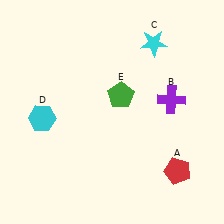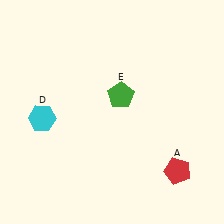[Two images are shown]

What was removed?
The purple cross (B), the cyan star (C) were removed in Image 2.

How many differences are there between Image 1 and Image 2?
There are 2 differences between the two images.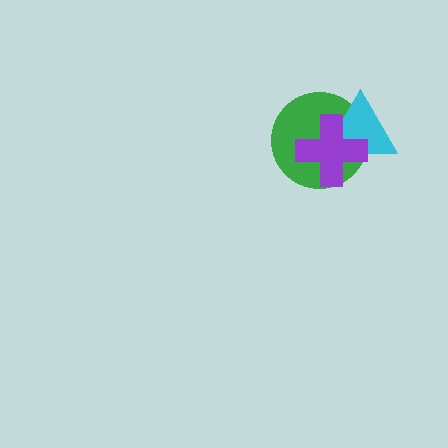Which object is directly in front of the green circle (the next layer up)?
The cyan triangle is directly in front of the green circle.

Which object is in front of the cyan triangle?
The purple cross is in front of the cyan triangle.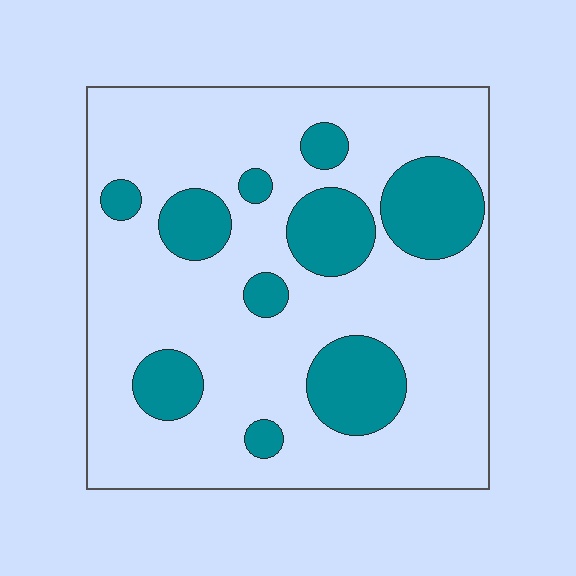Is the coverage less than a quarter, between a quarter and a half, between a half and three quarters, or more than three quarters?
Less than a quarter.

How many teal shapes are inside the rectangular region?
10.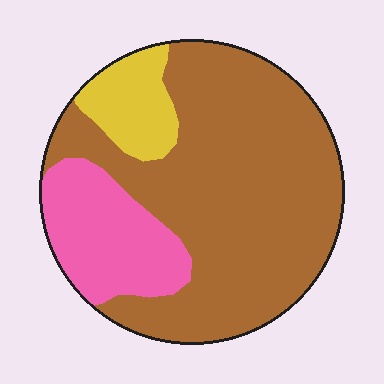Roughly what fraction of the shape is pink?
Pink takes up about one fifth (1/5) of the shape.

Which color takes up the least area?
Yellow, at roughly 10%.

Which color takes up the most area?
Brown, at roughly 70%.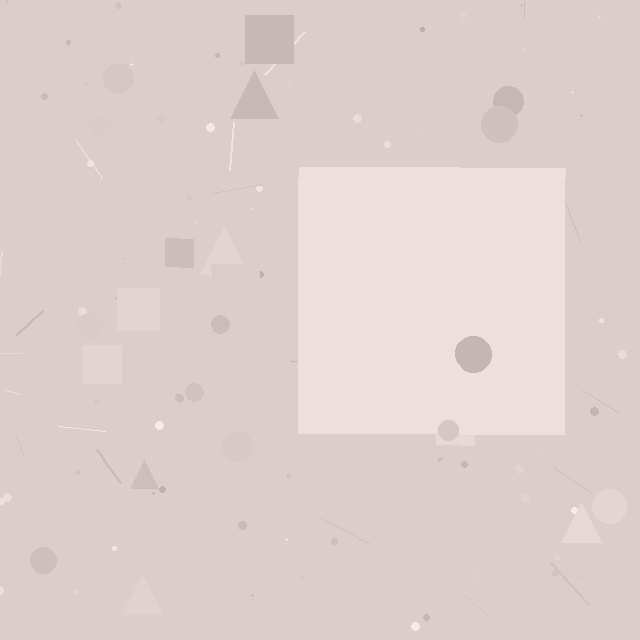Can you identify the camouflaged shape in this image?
The camouflaged shape is a square.